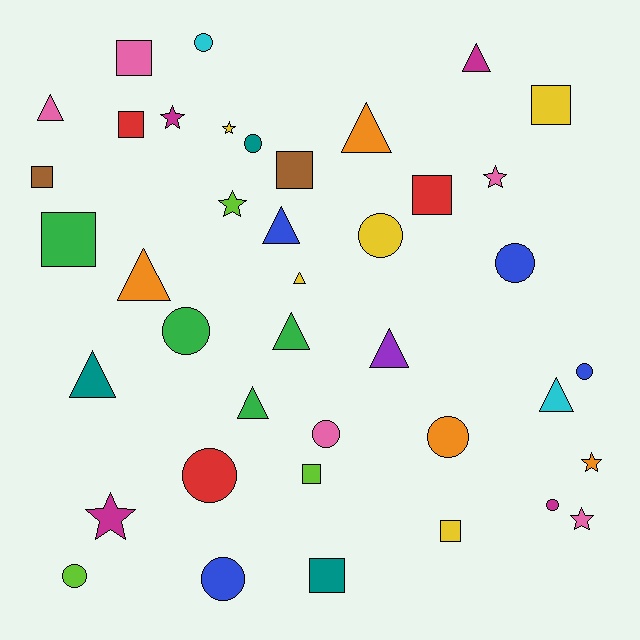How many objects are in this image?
There are 40 objects.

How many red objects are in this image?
There are 3 red objects.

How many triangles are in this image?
There are 11 triangles.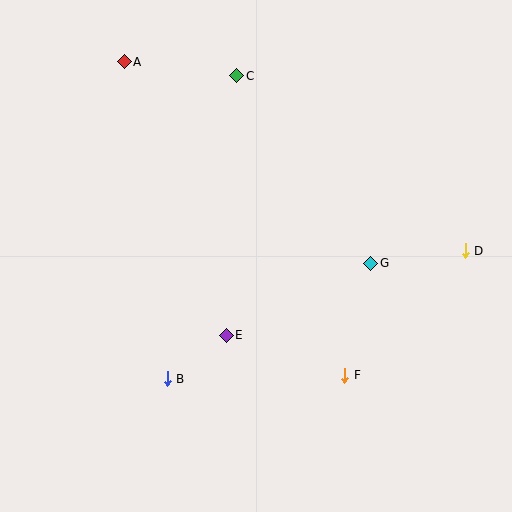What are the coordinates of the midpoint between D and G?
The midpoint between D and G is at (418, 257).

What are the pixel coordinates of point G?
Point G is at (371, 263).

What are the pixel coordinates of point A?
Point A is at (124, 62).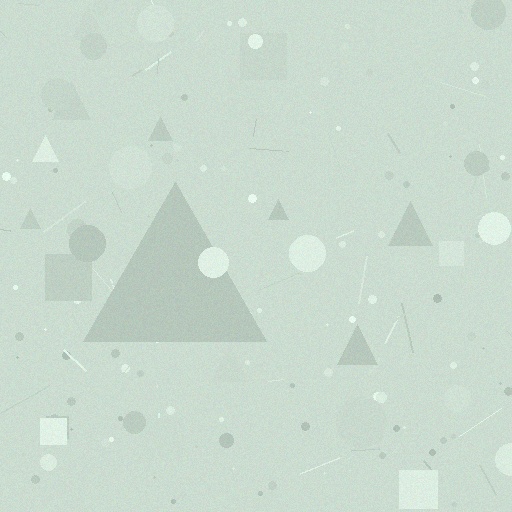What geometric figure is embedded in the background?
A triangle is embedded in the background.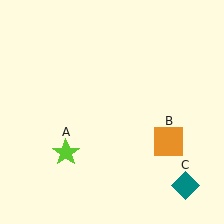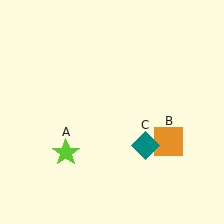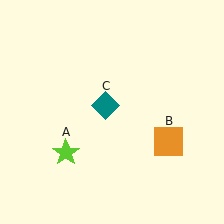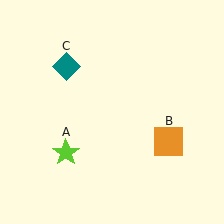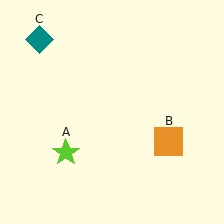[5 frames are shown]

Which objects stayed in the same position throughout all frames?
Lime star (object A) and orange square (object B) remained stationary.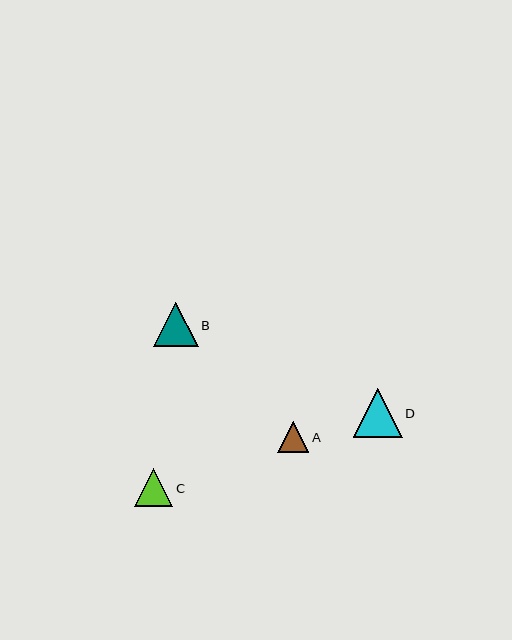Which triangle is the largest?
Triangle D is the largest with a size of approximately 49 pixels.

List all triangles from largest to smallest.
From largest to smallest: D, B, C, A.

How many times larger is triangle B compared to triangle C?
Triangle B is approximately 1.2 times the size of triangle C.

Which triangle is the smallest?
Triangle A is the smallest with a size of approximately 31 pixels.